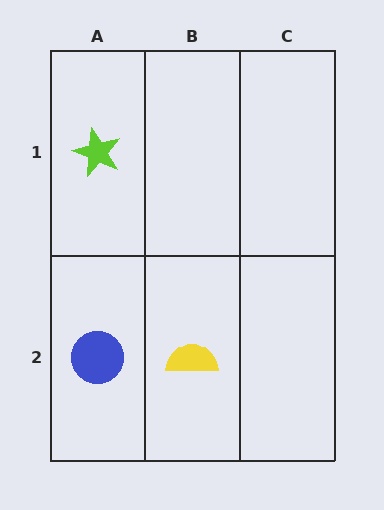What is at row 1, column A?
A lime star.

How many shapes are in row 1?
1 shape.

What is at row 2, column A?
A blue circle.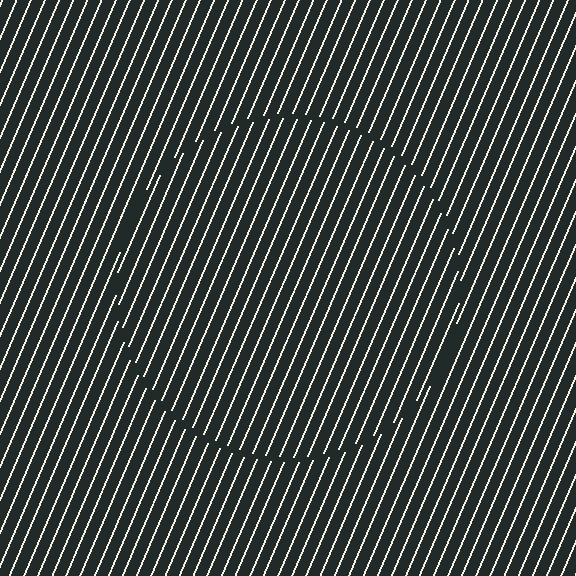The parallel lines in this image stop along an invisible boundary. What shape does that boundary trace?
An illusory circle. The interior of the shape contains the same grating, shifted by half a period — the contour is defined by the phase discontinuity where line-ends from the inner and outer gratings abut.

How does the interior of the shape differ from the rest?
The interior of the shape contains the same grating, shifted by half a period — the contour is defined by the phase discontinuity where line-ends from the inner and outer gratings abut.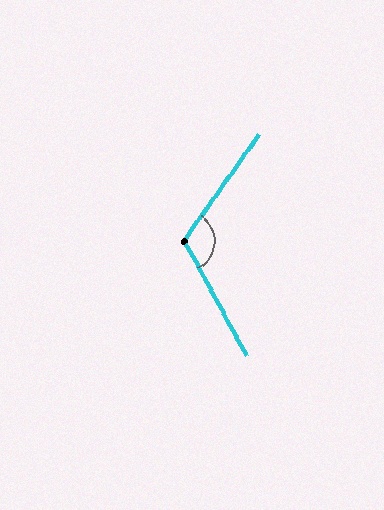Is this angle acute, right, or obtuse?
It is obtuse.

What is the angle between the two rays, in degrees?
Approximately 116 degrees.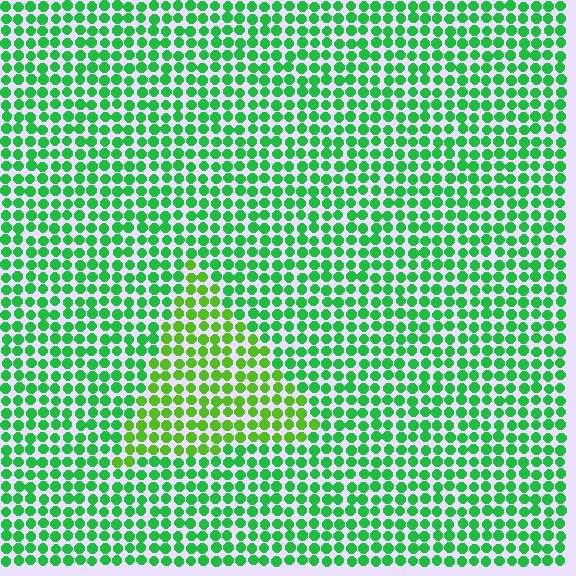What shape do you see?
I see a triangle.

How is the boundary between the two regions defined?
The boundary is defined purely by a slight shift in hue (about 32 degrees). Spacing, size, and orientation are identical on both sides.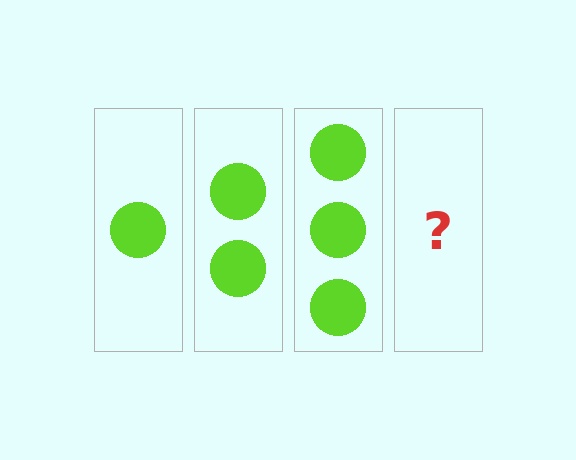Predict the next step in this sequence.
The next step is 4 circles.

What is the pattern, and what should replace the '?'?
The pattern is that each step adds one more circle. The '?' should be 4 circles.